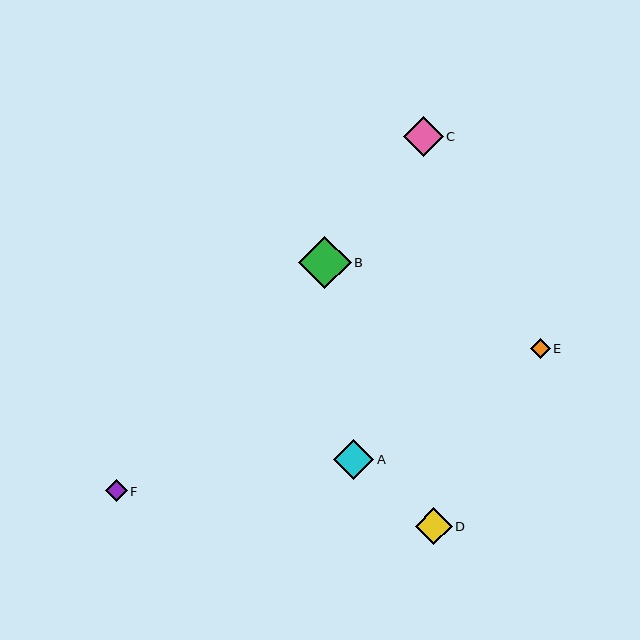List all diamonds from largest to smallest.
From largest to smallest: B, C, A, D, F, E.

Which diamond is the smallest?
Diamond E is the smallest with a size of approximately 20 pixels.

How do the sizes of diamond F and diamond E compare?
Diamond F and diamond E are approximately the same size.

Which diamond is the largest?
Diamond B is the largest with a size of approximately 52 pixels.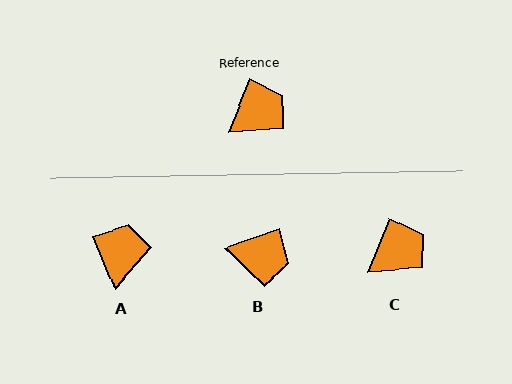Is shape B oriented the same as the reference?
No, it is off by about 49 degrees.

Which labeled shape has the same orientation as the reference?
C.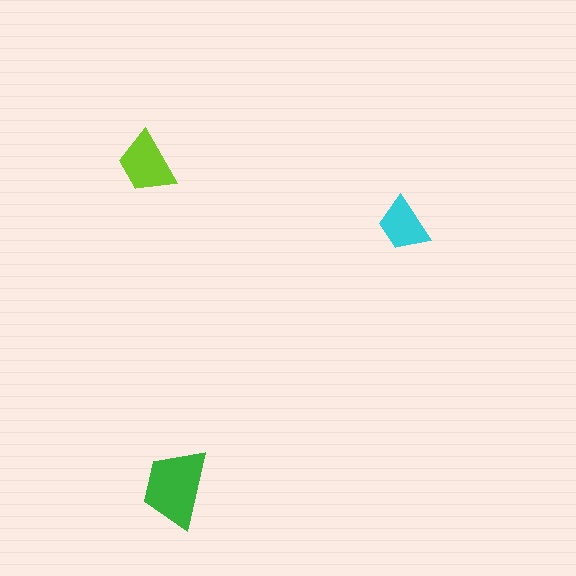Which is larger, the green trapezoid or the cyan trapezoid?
The green one.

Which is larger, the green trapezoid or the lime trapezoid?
The green one.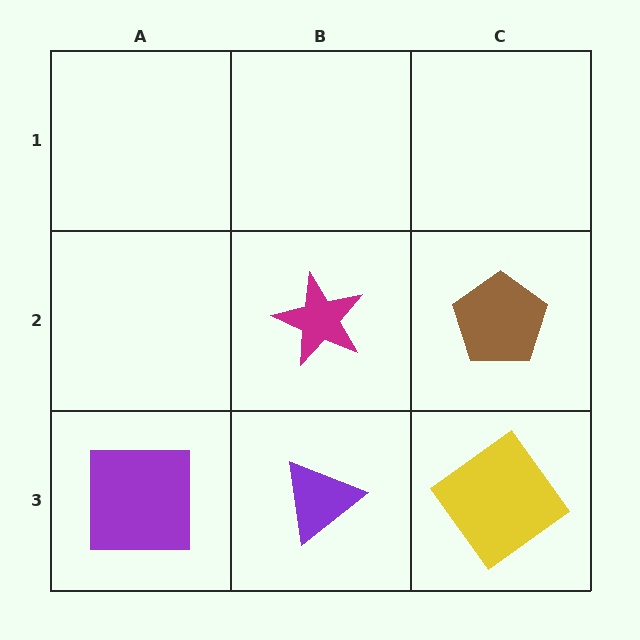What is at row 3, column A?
A purple square.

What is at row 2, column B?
A magenta star.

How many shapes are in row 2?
2 shapes.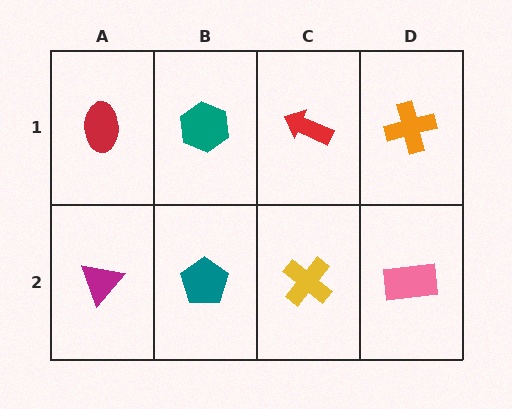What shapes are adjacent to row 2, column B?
A teal hexagon (row 1, column B), a magenta triangle (row 2, column A), a yellow cross (row 2, column C).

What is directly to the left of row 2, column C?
A teal pentagon.